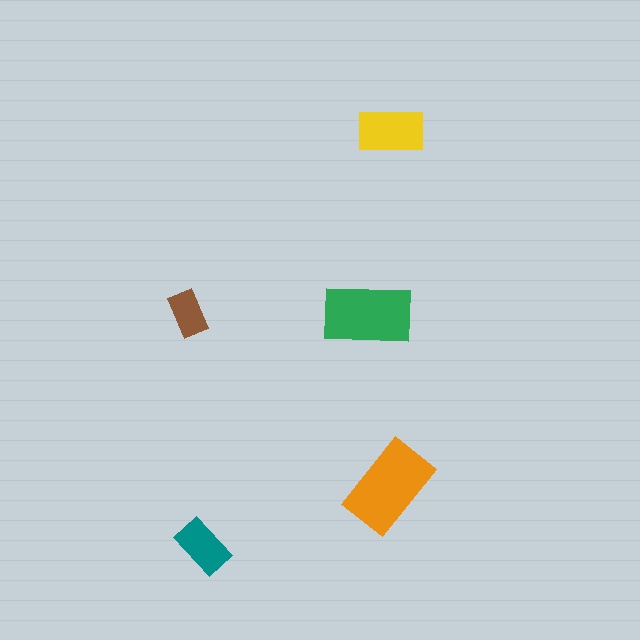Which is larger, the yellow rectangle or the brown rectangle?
The yellow one.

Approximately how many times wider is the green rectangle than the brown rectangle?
About 2 times wider.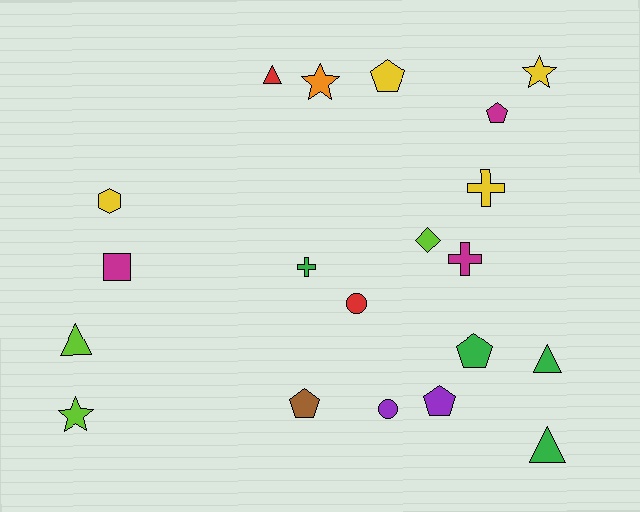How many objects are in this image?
There are 20 objects.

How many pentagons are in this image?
There are 5 pentagons.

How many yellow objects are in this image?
There are 4 yellow objects.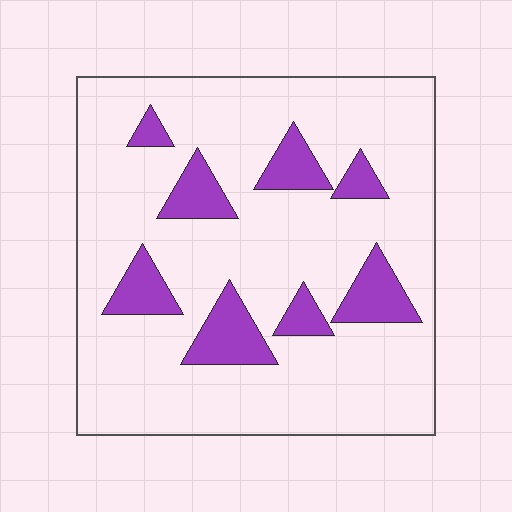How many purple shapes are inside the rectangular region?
8.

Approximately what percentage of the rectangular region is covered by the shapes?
Approximately 15%.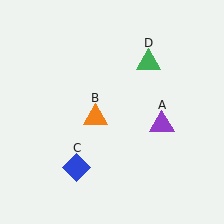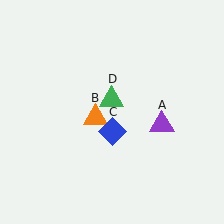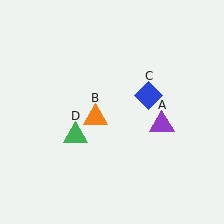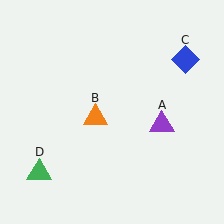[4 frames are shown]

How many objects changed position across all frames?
2 objects changed position: blue diamond (object C), green triangle (object D).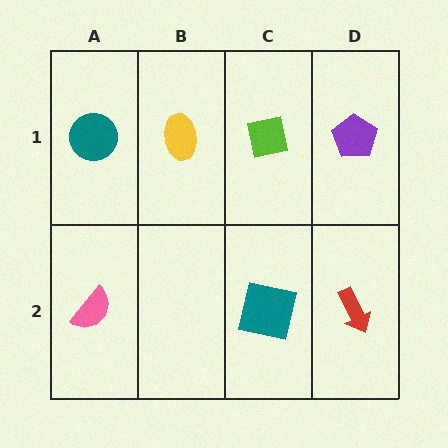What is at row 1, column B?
A yellow ellipse.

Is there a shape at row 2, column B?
No, that cell is empty.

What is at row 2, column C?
A teal square.